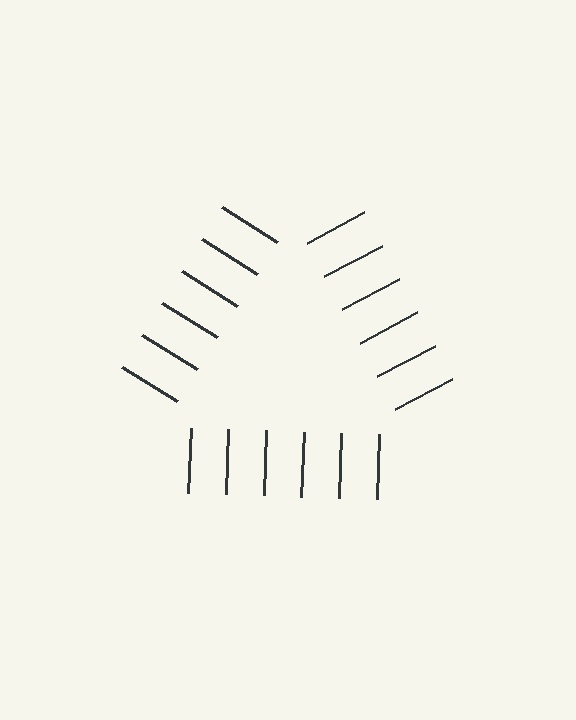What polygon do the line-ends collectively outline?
An illusory triangle — the line segments terminate on its edges but no continuous stroke is drawn.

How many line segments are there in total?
18 — 6 along each of the 3 edges.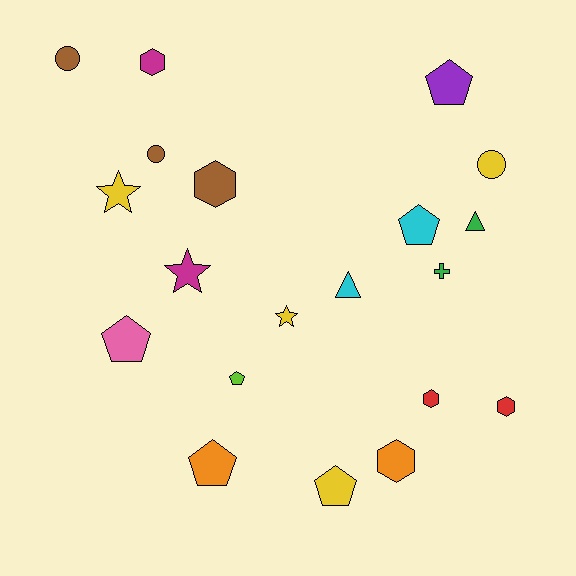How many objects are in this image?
There are 20 objects.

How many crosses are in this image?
There is 1 cross.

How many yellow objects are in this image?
There are 4 yellow objects.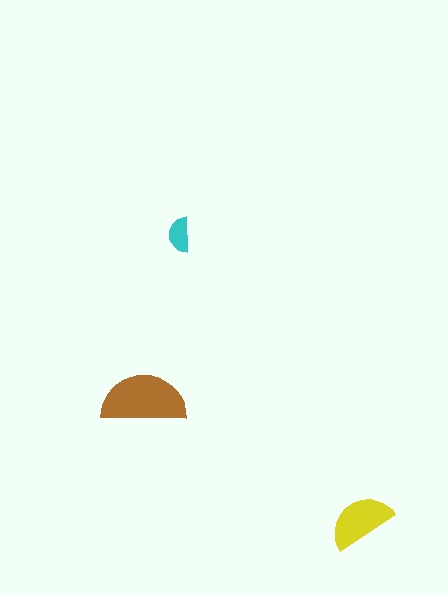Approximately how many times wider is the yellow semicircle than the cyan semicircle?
About 2 times wider.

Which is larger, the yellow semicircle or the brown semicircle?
The brown one.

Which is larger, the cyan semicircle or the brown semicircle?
The brown one.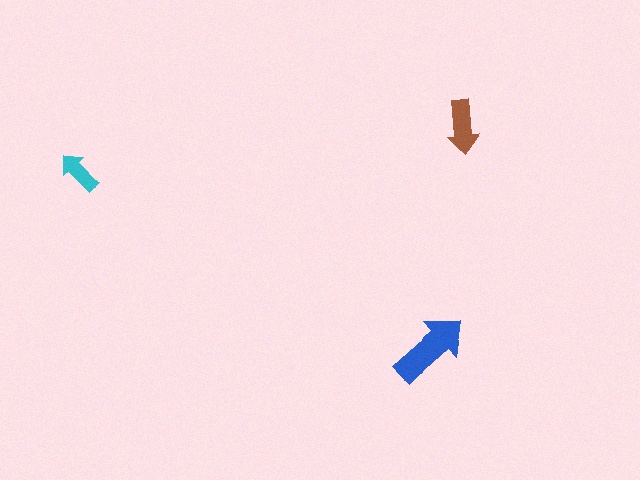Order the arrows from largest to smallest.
the blue one, the brown one, the cyan one.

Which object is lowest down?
The blue arrow is bottommost.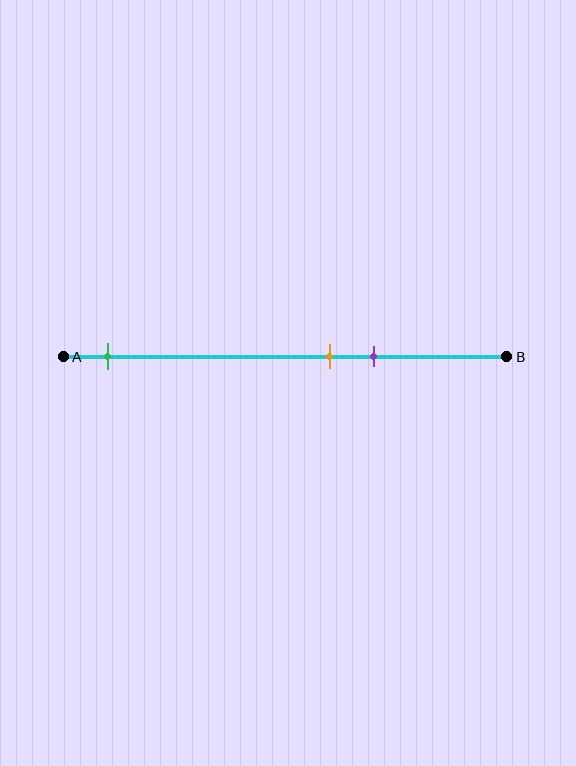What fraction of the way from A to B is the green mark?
The green mark is approximately 10% (0.1) of the way from A to B.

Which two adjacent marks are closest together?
The orange and purple marks are the closest adjacent pair.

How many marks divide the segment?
There are 3 marks dividing the segment.